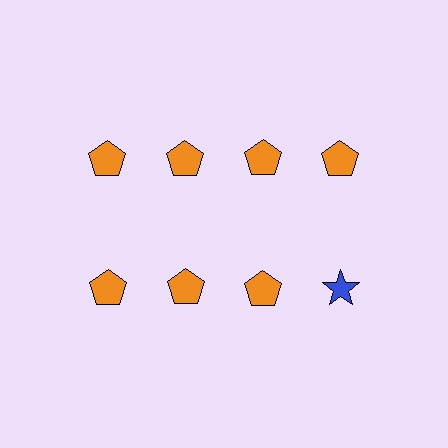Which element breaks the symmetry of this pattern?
The blue star in the second row, second from right column breaks the symmetry. All other shapes are orange pentagons.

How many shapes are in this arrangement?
There are 8 shapes arranged in a grid pattern.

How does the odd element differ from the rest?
It differs in both color (blue instead of orange) and shape (star instead of pentagon).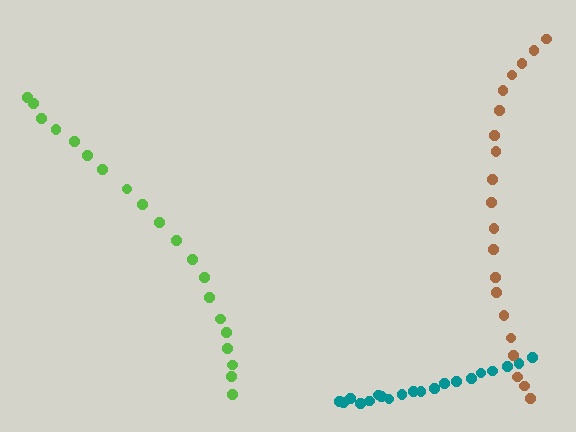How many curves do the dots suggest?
There are 3 distinct paths.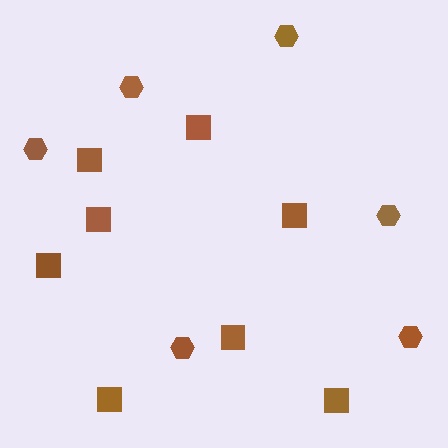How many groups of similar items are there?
There are 2 groups: one group of squares (8) and one group of hexagons (6).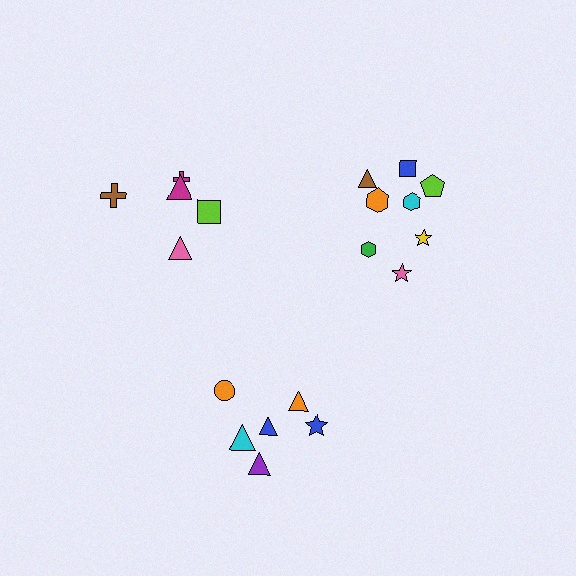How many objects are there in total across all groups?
There are 19 objects.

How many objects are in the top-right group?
There are 8 objects.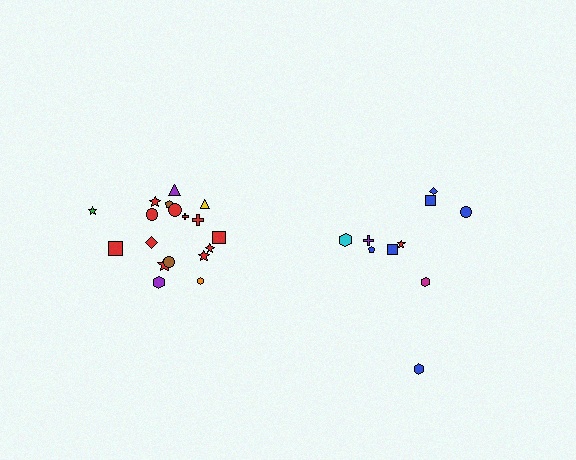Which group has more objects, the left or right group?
The left group.